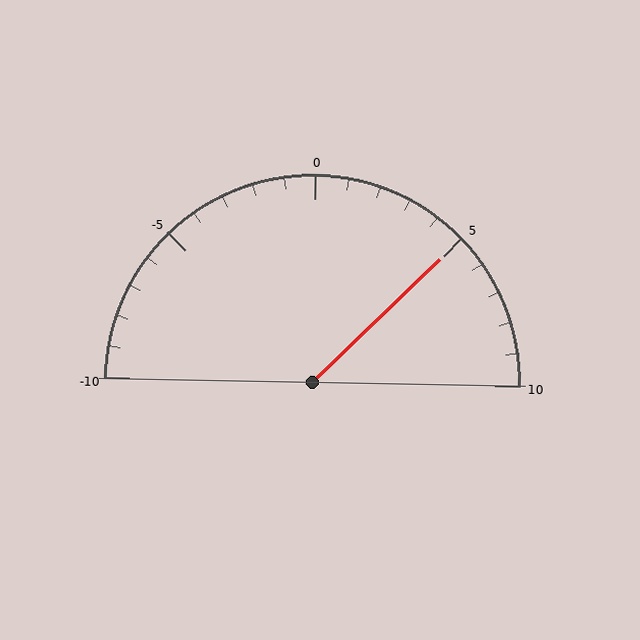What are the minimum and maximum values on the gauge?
The gauge ranges from -10 to 10.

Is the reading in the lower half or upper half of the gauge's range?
The reading is in the upper half of the range (-10 to 10).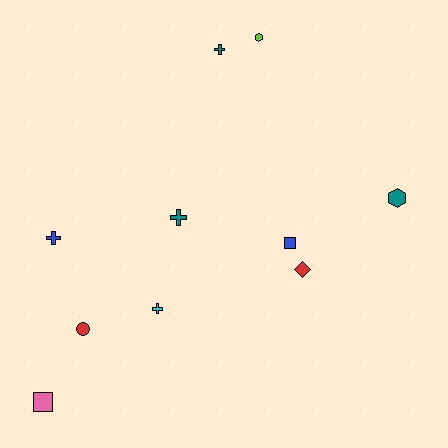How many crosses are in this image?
There are 4 crosses.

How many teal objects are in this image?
There are 3 teal objects.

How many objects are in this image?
There are 10 objects.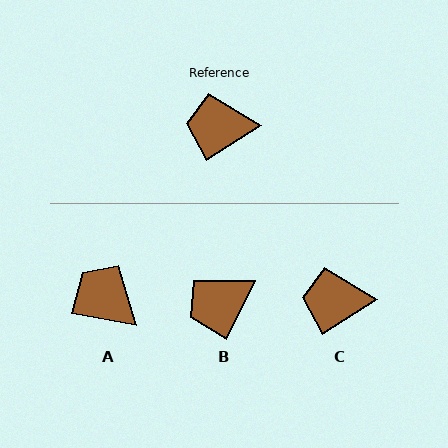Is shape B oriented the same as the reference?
No, it is off by about 31 degrees.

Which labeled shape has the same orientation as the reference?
C.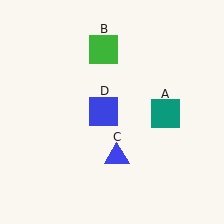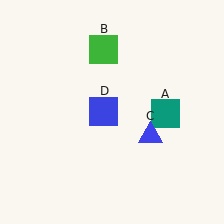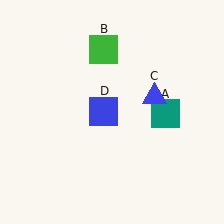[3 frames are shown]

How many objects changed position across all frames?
1 object changed position: blue triangle (object C).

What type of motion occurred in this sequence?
The blue triangle (object C) rotated counterclockwise around the center of the scene.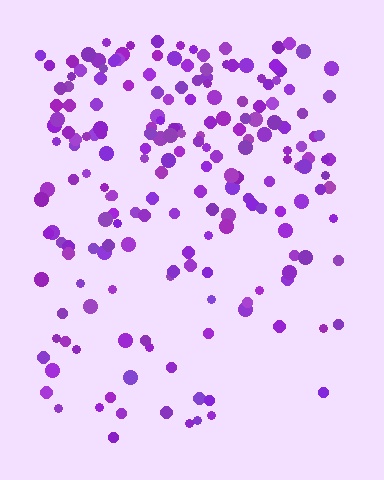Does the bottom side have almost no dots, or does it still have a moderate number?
Still a moderate number, just noticeably fewer than the top.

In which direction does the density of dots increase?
From bottom to top, with the top side densest.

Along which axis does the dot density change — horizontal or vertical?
Vertical.